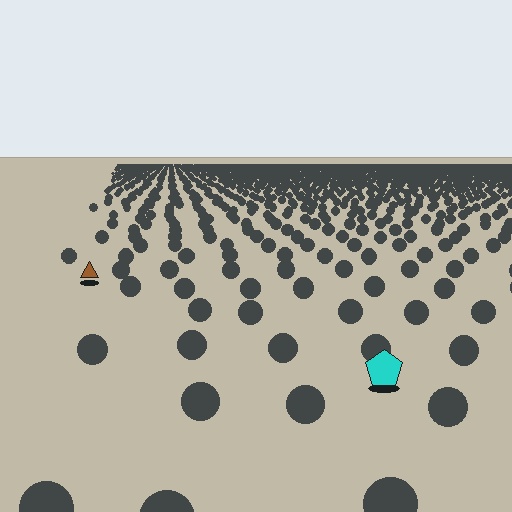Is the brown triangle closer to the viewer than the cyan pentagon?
No. The cyan pentagon is closer — you can tell from the texture gradient: the ground texture is coarser near it.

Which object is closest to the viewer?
The cyan pentagon is closest. The texture marks near it are larger and more spread out.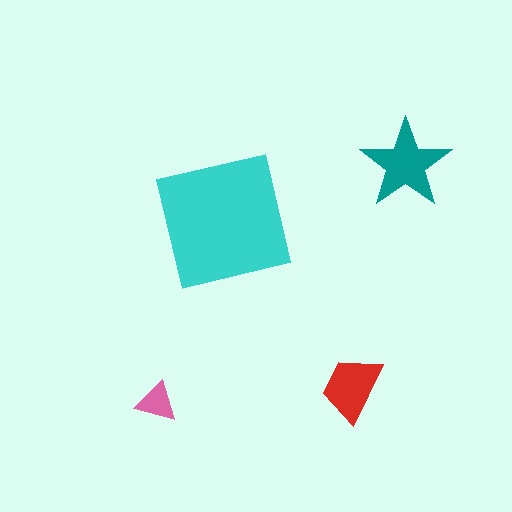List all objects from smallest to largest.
The pink triangle, the red trapezoid, the teal star, the cyan square.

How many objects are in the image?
There are 4 objects in the image.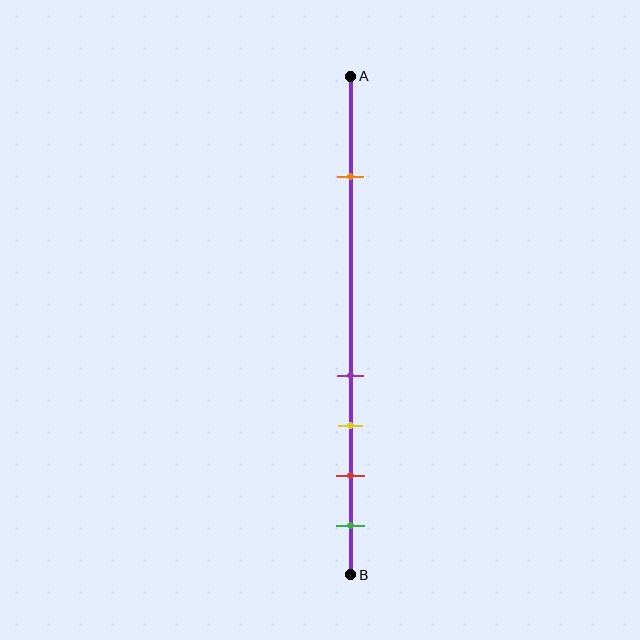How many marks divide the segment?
There are 5 marks dividing the segment.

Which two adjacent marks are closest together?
The purple and yellow marks are the closest adjacent pair.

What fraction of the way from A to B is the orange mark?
The orange mark is approximately 20% (0.2) of the way from A to B.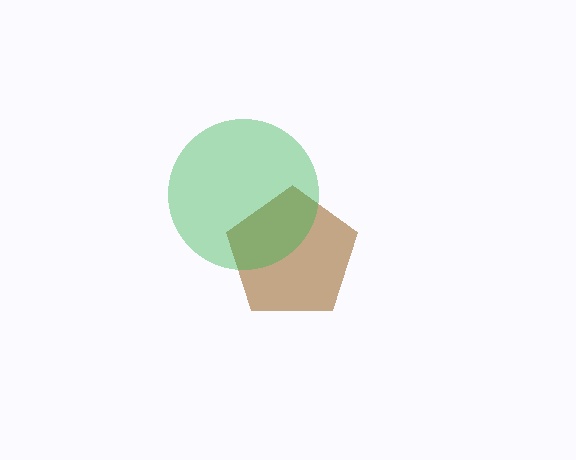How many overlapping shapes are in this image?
There are 2 overlapping shapes in the image.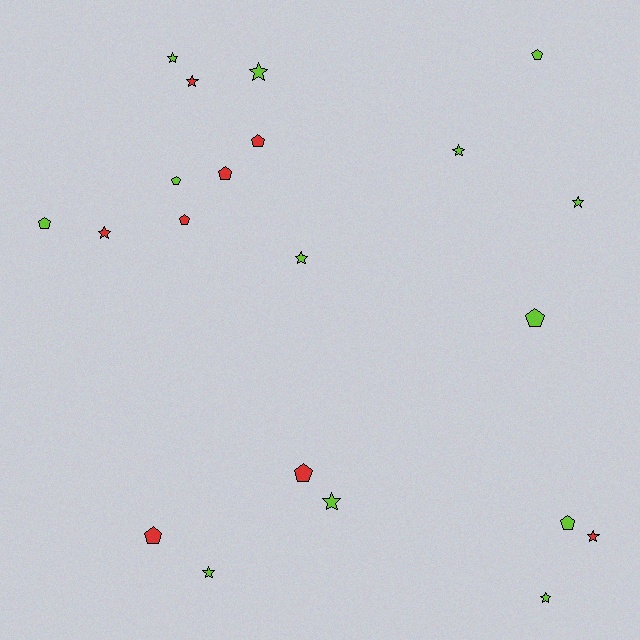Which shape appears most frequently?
Star, with 11 objects.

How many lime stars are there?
There are 8 lime stars.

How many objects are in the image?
There are 21 objects.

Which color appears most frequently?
Lime, with 13 objects.